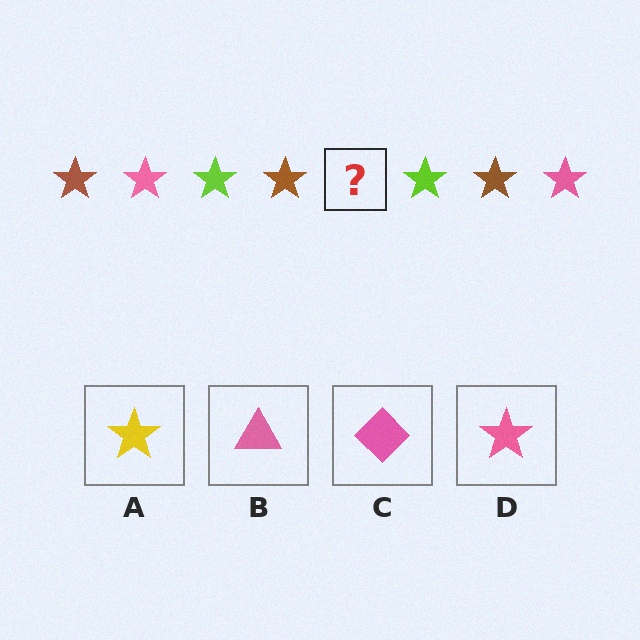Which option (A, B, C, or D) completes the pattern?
D.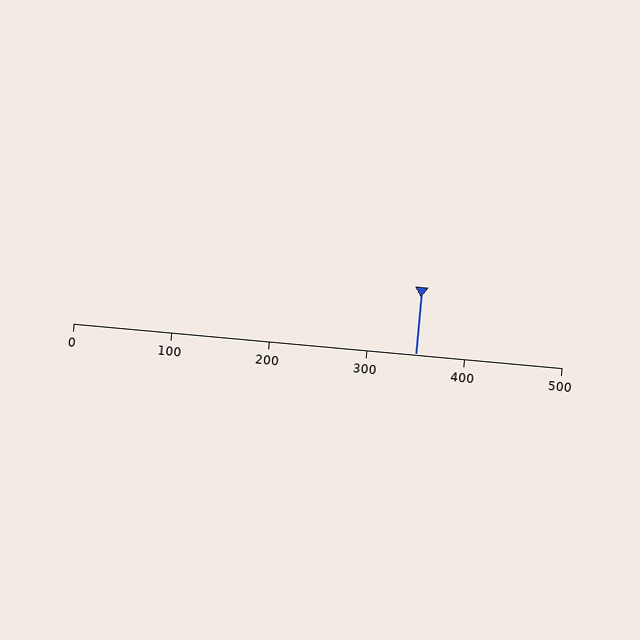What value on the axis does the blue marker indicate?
The marker indicates approximately 350.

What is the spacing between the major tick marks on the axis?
The major ticks are spaced 100 apart.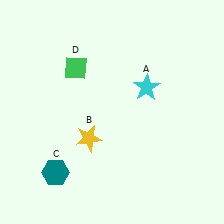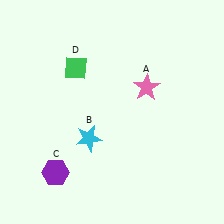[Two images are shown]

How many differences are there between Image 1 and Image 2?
There are 3 differences between the two images.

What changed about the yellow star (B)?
In Image 1, B is yellow. In Image 2, it changed to cyan.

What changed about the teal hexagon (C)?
In Image 1, C is teal. In Image 2, it changed to purple.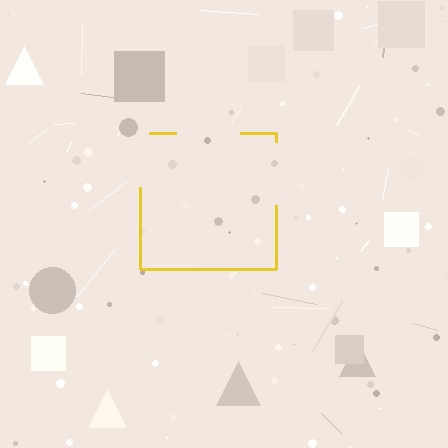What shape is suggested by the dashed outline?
The dashed outline suggests a square.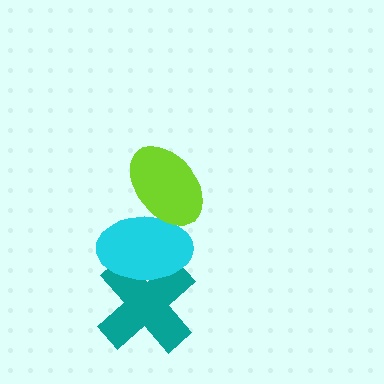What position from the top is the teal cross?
The teal cross is 3rd from the top.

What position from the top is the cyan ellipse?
The cyan ellipse is 2nd from the top.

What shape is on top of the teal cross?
The cyan ellipse is on top of the teal cross.